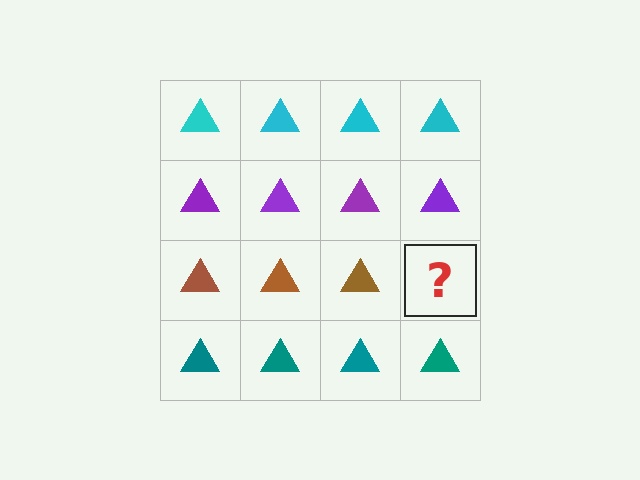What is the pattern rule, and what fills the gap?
The rule is that each row has a consistent color. The gap should be filled with a brown triangle.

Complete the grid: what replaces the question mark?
The question mark should be replaced with a brown triangle.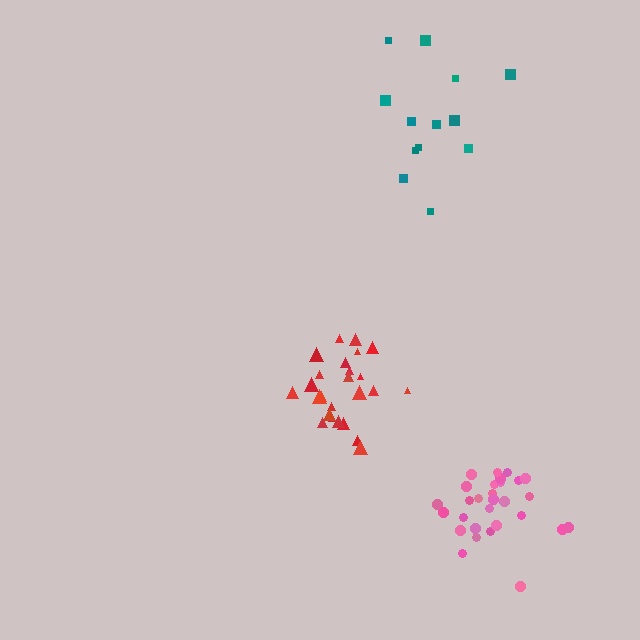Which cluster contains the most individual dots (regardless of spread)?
Pink (30).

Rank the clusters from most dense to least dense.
pink, red, teal.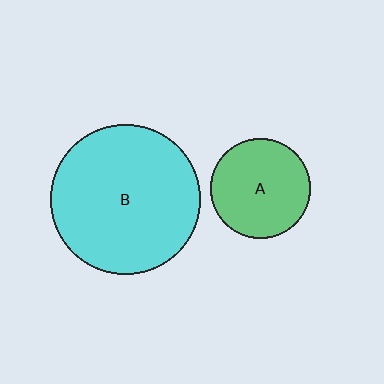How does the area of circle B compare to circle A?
Approximately 2.3 times.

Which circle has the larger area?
Circle B (cyan).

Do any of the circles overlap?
No, none of the circles overlap.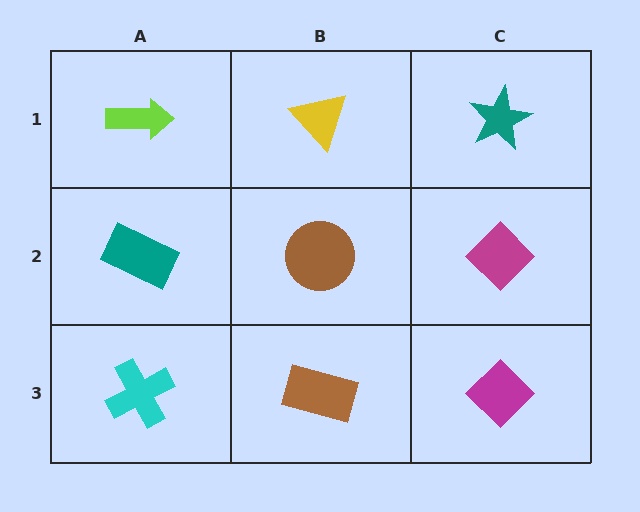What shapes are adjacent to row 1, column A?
A teal rectangle (row 2, column A), a yellow triangle (row 1, column B).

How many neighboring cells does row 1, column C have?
2.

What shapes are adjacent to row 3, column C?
A magenta diamond (row 2, column C), a brown rectangle (row 3, column B).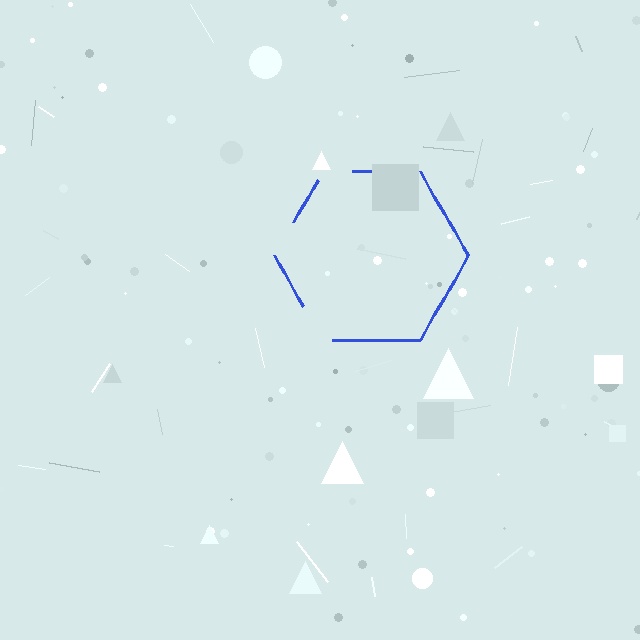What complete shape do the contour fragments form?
The contour fragments form a hexagon.